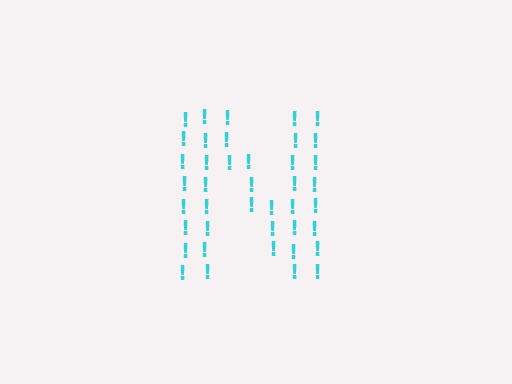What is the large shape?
The large shape is the letter N.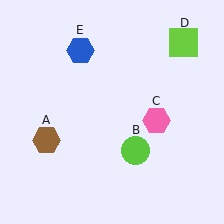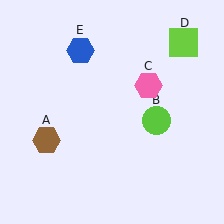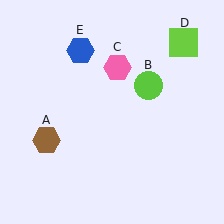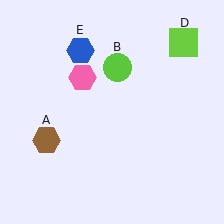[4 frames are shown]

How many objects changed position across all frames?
2 objects changed position: lime circle (object B), pink hexagon (object C).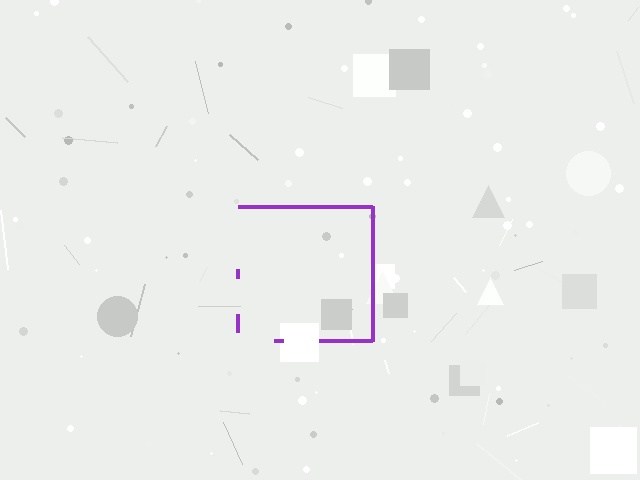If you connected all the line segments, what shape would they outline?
They would outline a square.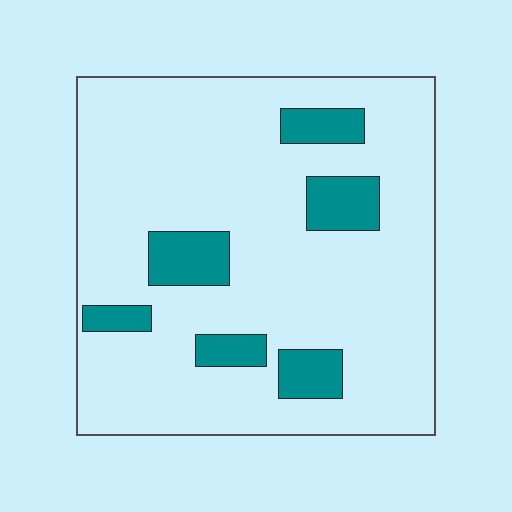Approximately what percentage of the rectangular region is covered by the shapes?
Approximately 15%.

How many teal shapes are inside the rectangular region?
6.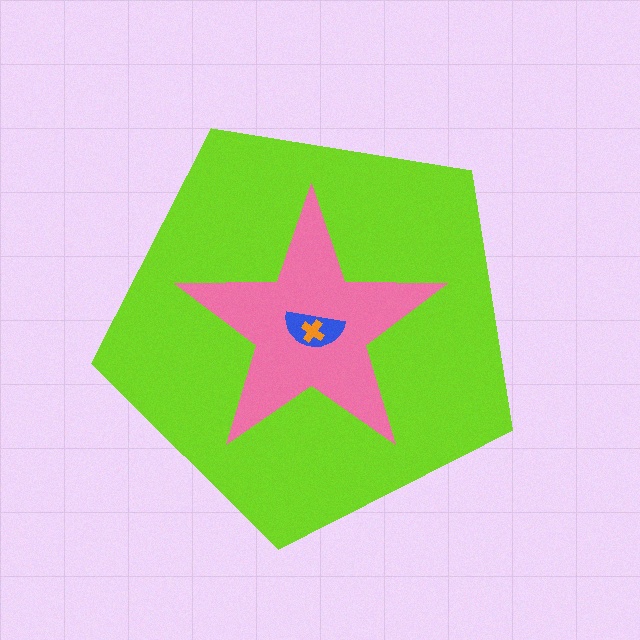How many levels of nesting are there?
4.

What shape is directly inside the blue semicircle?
The orange cross.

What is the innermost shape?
The orange cross.